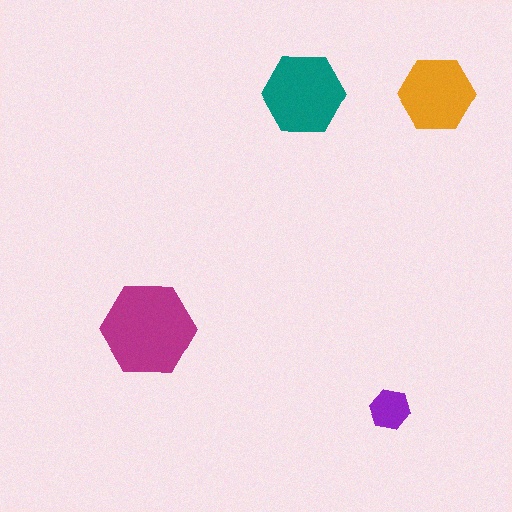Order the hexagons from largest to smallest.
the magenta one, the teal one, the orange one, the purple one.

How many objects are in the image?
There are 4 objects in the image.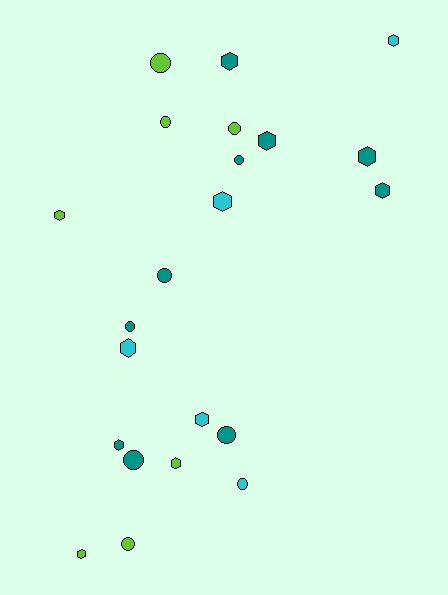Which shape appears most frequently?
Hexagon, with 12 objects.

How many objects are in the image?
There are 22 objects.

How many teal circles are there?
There are 5 teal circles.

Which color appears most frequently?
Teal, with 10 objects.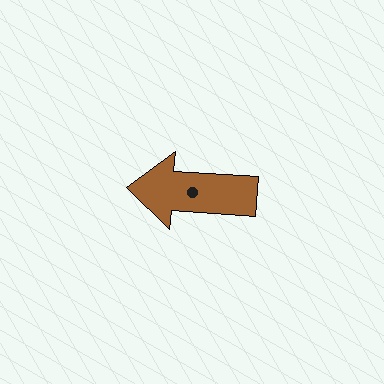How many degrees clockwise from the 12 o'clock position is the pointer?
Approximately 274 degrees.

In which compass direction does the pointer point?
West.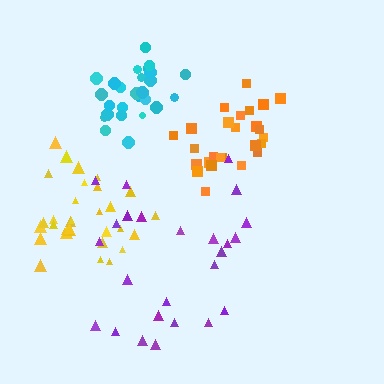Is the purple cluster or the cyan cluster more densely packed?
Cyan.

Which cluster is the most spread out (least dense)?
Purple.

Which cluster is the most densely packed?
Cyan.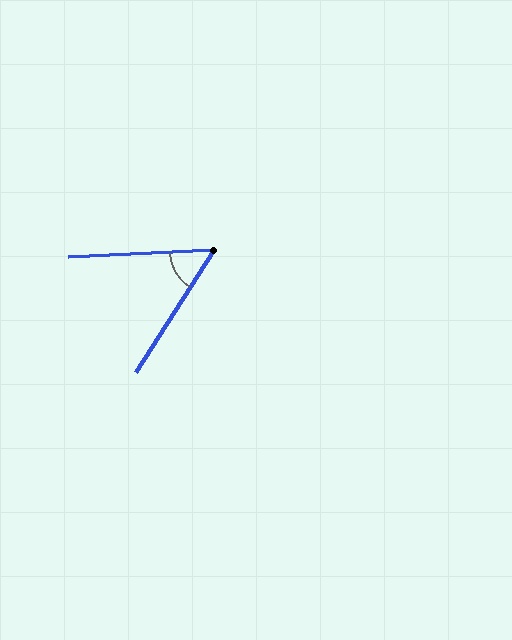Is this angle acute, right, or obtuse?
It is acute.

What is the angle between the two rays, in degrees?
Approximately 55 degrees.